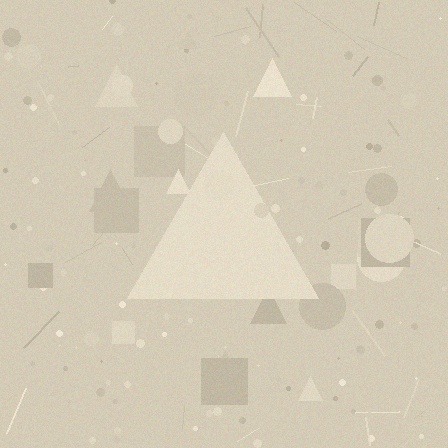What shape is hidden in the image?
A triangle is hidden in the image.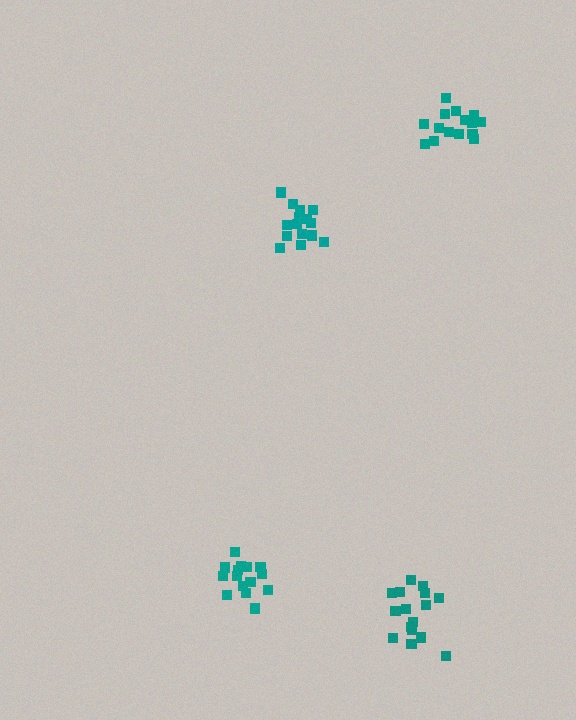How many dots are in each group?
Group 1: 17 dots, Group 2: 15 dots, Group 3: 15 dots, Group 4: 15 dots (62 total).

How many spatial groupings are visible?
There are 4 spatial groupings.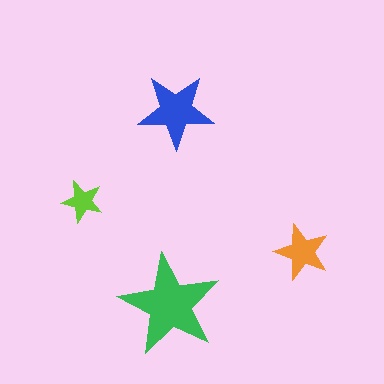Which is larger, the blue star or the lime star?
The blue one.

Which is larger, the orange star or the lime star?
The orange one.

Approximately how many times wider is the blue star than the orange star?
About 1.5 times wider.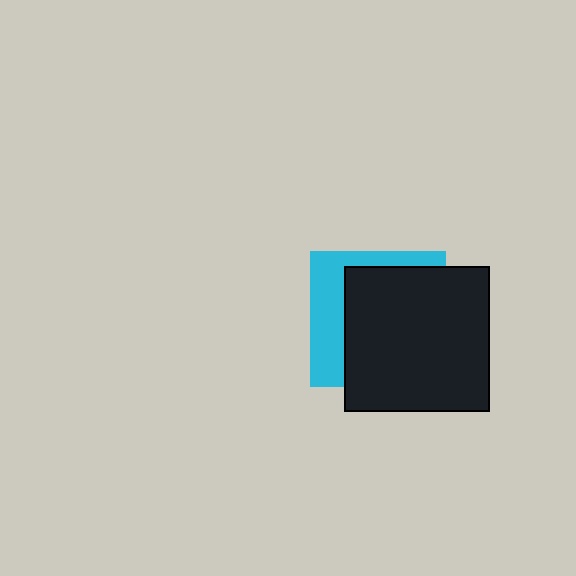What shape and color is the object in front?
The object in front is a black square.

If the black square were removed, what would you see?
You would see the complete cyan square.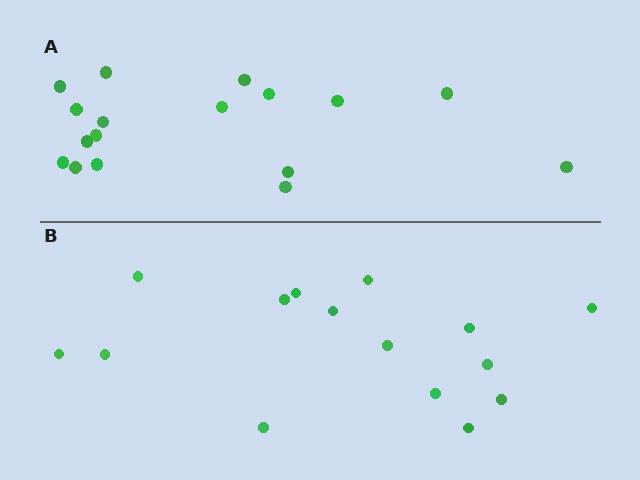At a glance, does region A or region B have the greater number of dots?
Region A (the top region) has more dots.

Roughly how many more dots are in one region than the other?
Region A has just a few more — roughly 2 or 3 more dots than region B.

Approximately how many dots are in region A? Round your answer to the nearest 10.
About 20 dots. (The exact count is 17, which rounds to 20.)